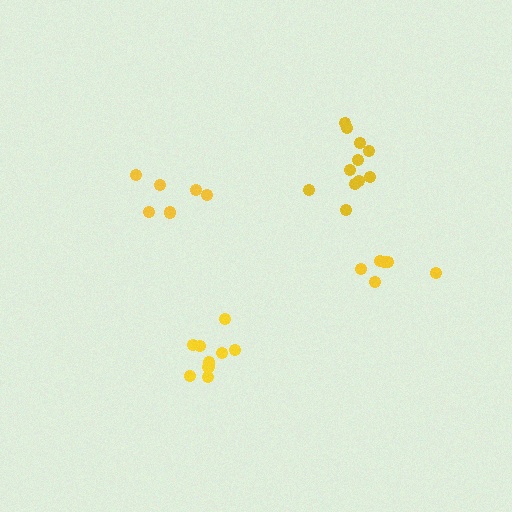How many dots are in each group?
Group 1: 9 dots, Group 2: 11 dots, Group 3: 6 dots, Group 4: 6 dots (32 total).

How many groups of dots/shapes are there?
There are 4 groups.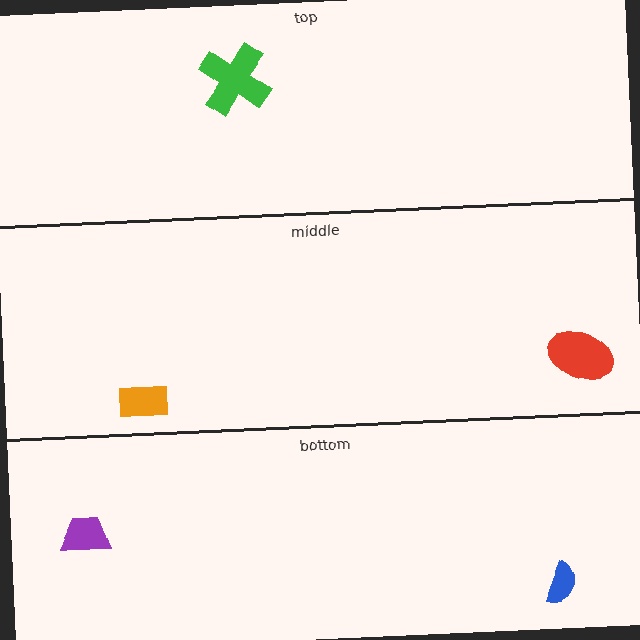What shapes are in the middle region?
The orange rectangle, the red ellipse.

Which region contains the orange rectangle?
The middle region.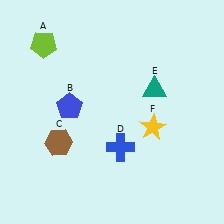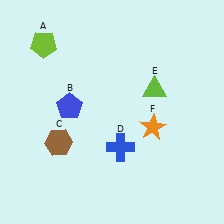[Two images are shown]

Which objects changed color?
E changed from teal to lime. F changed from yellow to orange.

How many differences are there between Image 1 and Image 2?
There are 2 differences between the two images.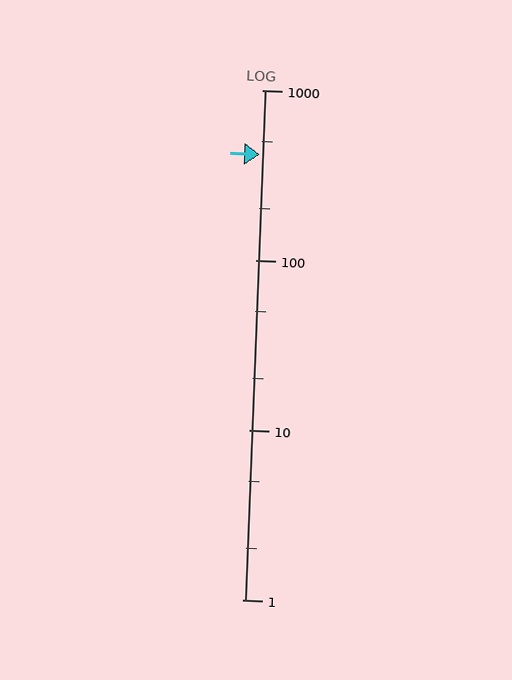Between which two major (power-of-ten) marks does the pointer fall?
The pointer is between 100 and 1000.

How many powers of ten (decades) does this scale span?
The scale spans 3 decades, from 1 to 1000.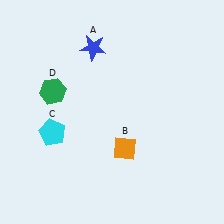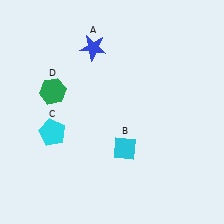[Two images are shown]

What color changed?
The diamond (B) changed from orange in Image 1 to cyan in Image 2.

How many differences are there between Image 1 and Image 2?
There is 1 difference between the two images.